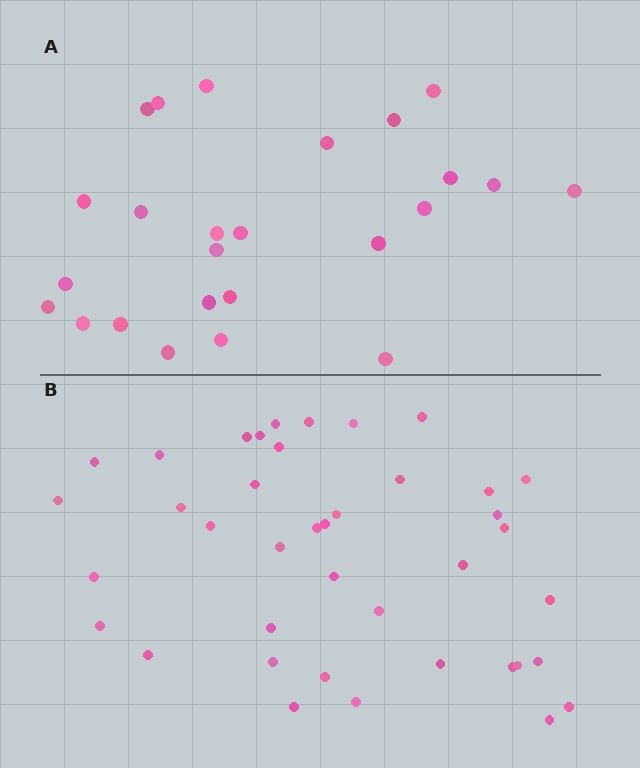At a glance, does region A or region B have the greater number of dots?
Region B (the bottom region) has more dots.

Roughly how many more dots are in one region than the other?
Region B has approximately 15 more dots than region A.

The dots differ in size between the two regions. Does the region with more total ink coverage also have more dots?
No. Region A has more total ink coverage because its dots are larger, but region B actually contains more individual dots. Total area can be misleading — the number of items is what matters here.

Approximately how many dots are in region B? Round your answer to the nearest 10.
About 40 dots.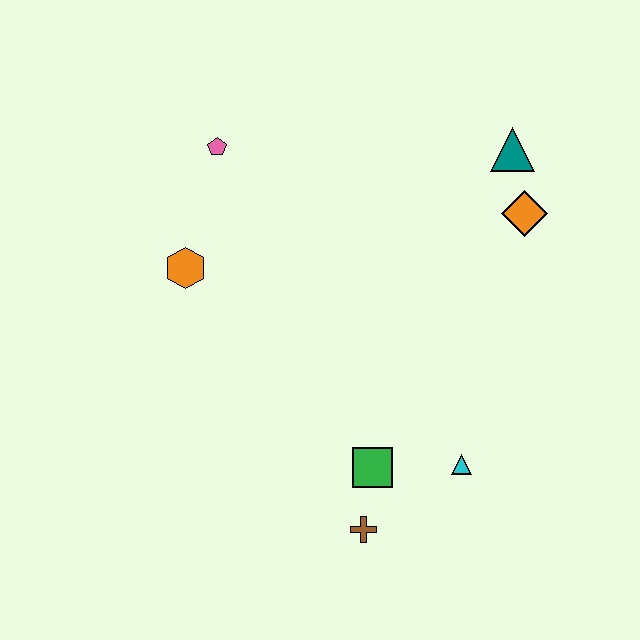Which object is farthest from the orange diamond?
The brown cross is farthest from the orange diamond.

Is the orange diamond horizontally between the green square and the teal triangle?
No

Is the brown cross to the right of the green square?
No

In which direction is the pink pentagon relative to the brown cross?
The pink pentagon is above the brown cross.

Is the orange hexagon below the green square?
No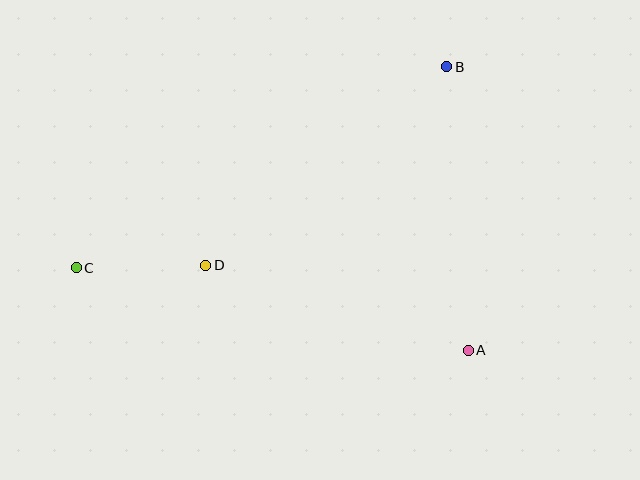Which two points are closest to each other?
Points C and D are closest to each other.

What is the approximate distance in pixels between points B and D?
The distance between B and D is approximately 312 pixels.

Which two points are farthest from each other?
Points B and C are farthest from each other.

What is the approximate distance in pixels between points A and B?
The distance between A and B is approximately 284 pixels.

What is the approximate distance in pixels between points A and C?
The distance between A and C is approximately 401 pixels.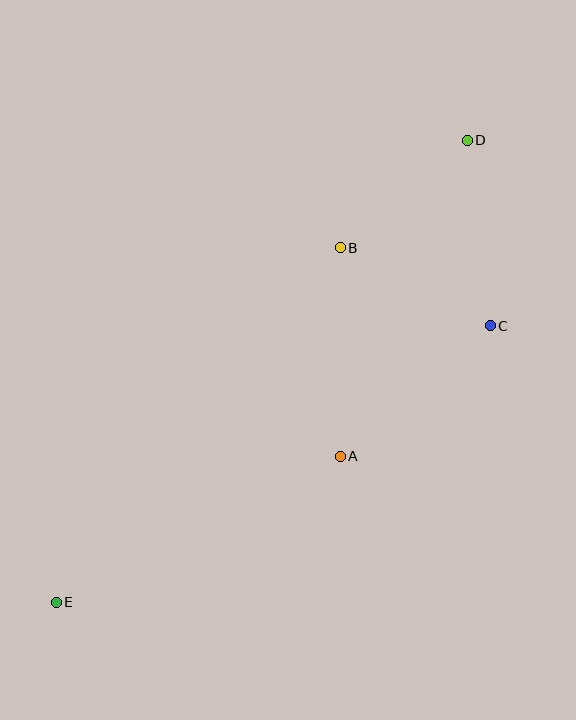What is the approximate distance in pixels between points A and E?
The distance between A and E is approximately 319 pixels.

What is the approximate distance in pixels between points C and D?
The distance between C and D is approximately 187 pixels.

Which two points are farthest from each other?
Points D and E are farthest from each other.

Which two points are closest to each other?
Points B and D are closest to each other.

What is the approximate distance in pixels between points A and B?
The distance between A and B is approximately 209 pixels.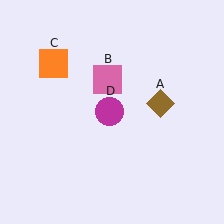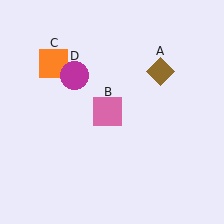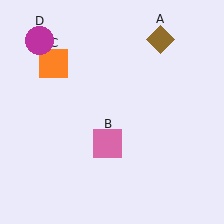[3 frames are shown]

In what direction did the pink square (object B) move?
The pink square (object B) moved down.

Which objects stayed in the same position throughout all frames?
Orange square (object C) remained stationary.